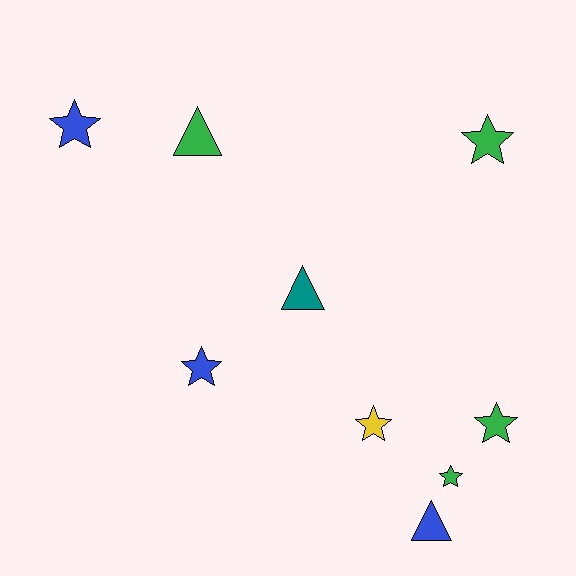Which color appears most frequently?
Green, with 4 objects.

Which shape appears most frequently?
Star, with 6 objects.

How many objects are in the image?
There are 9 objects.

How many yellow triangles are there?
There are no yellow triangles.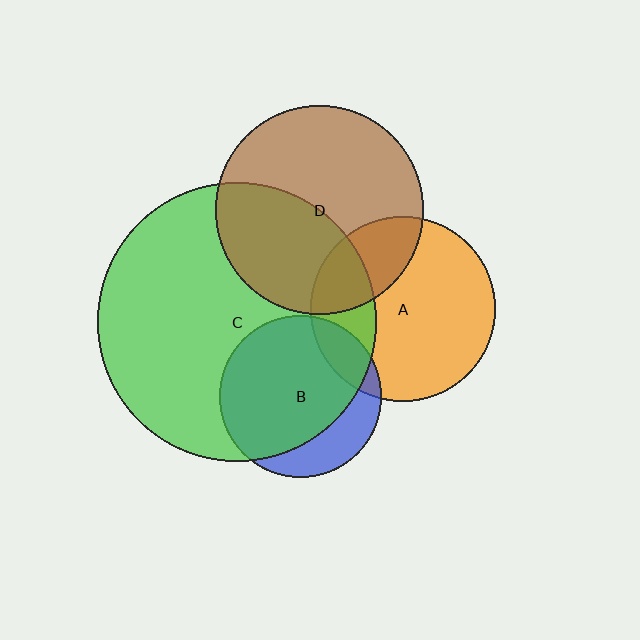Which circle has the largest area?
Circle C (green).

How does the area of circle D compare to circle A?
Approximately 1.3 times.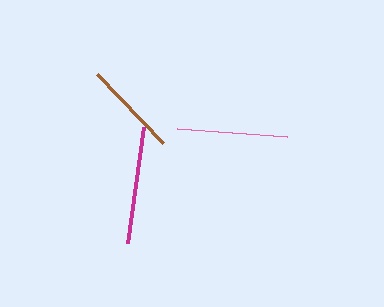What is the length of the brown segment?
The brown segment is approximately 95 pixels long.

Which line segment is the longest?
The magenta line is the longest at approximately 116 pixels.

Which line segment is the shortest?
The brown line is the shortest at approximately 95 pixels.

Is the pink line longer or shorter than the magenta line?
The magenta line is longer than the pink line.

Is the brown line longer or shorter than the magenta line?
The magenta line is longer than the brown line.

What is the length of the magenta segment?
The magenta segment is approximately 116 pixels long.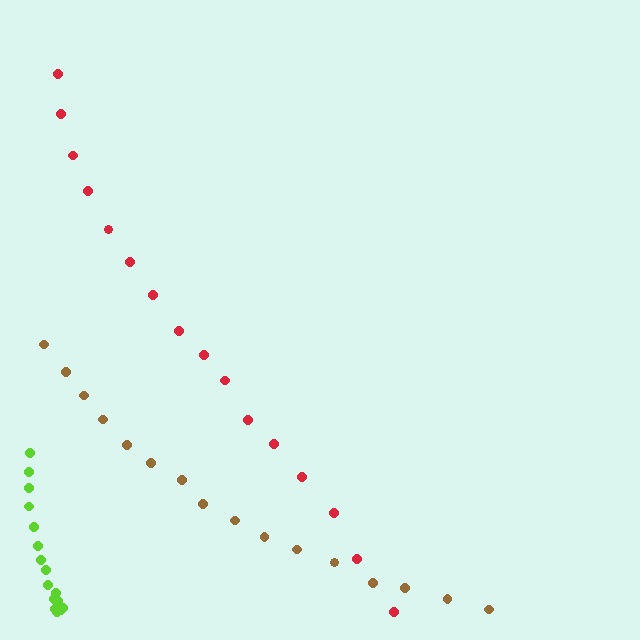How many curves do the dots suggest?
There are 3 distinct paths.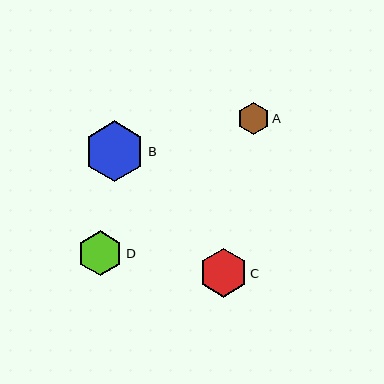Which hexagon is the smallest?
Hexagon A is the smallest with a size of approximately 32 pixels.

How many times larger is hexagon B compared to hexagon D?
Hexagon B is approximately 1.3 times the size of hexagon D.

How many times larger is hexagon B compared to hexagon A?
Hexagon B is approximately 1.9 times the size of hexagon A.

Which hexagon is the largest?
Hexagon B is the largest with a size of approximately 61 pixels.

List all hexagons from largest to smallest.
From largest to smallest: B, C, D, A.